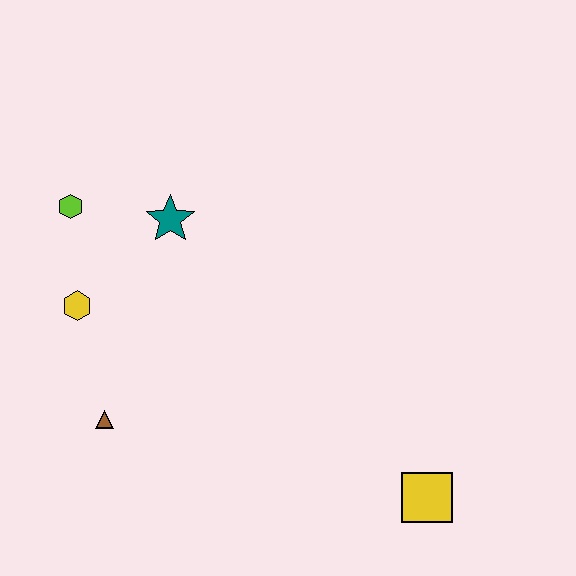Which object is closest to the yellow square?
The brown triangle is closest to the yellow square.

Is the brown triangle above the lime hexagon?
No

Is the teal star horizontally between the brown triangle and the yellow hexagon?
No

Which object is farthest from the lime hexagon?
The yellow square is farthest from the lime hexagon.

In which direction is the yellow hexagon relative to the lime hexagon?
The yellow hexagon is below the lime hexagon.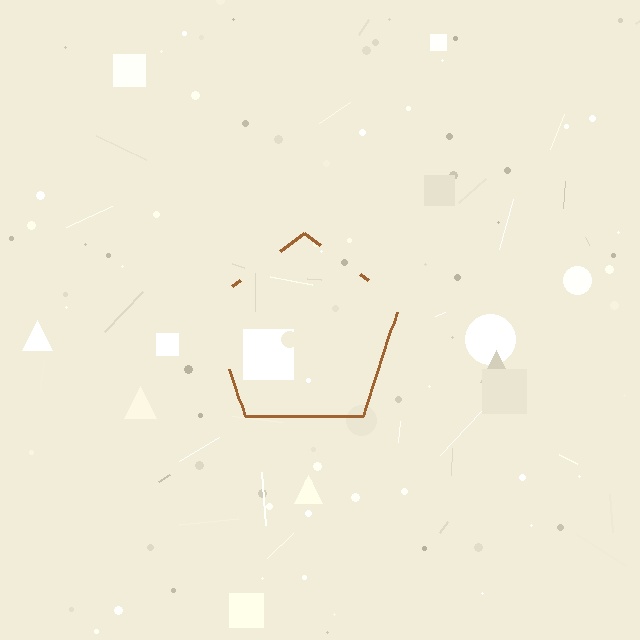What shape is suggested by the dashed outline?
The dashed outline suggests a pentagon.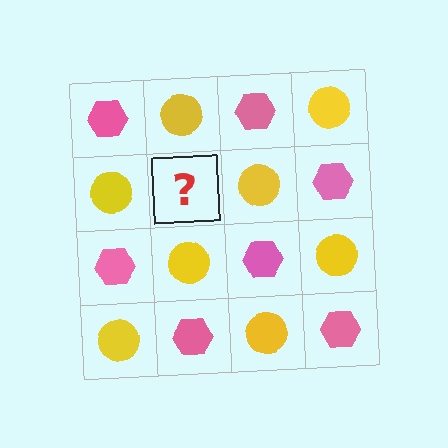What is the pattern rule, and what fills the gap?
The rule is that it alternates pink hexagon and yellow circle in a checkerboard pattern. The gap should be filled with a pink hexagon.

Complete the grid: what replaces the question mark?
The question mark should be replaced with a pink hexagon.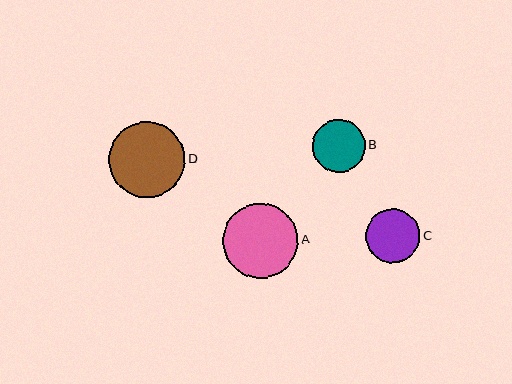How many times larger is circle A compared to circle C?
Circle A is approximately 1.4 times the size of circle C.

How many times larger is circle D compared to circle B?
Circle D is approximately 1.4 times the size of circle B.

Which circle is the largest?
Circle D is the largest with a size of approximately 76 pixels.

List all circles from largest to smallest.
From largest to smallest: D, A, C, B.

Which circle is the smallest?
Circle B is the smallest with a size of approximately 53 pixels.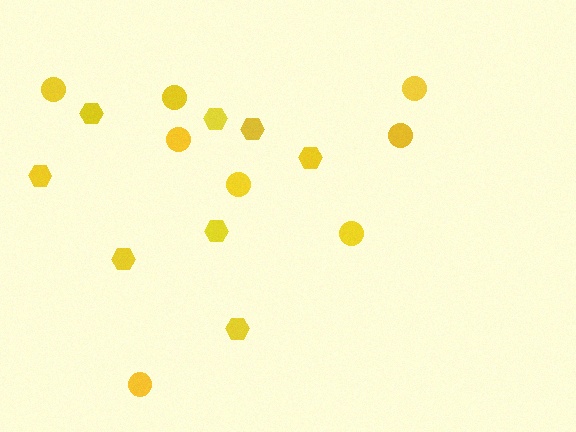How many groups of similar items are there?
There are 2 groups: one group of hexagons (8) and one group of circles (8).